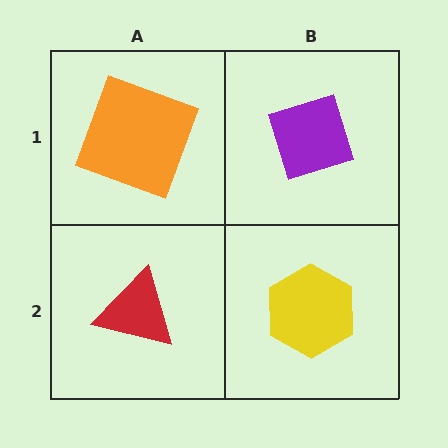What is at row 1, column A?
An orange square.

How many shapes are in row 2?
2 shapes.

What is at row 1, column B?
A purple diamond.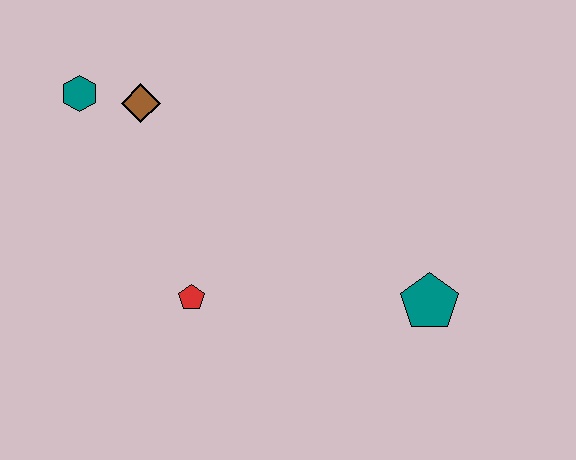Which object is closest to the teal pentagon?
The red pentagon is closest to the teal pentagon.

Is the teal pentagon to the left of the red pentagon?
No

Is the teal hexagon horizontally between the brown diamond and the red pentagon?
No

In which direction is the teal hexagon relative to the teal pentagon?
The teal hexagon is to the left of the teal pentagon.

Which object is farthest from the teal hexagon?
The teal pentagon is farthest from the teal hexagon.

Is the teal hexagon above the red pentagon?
Yes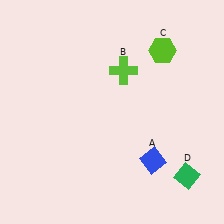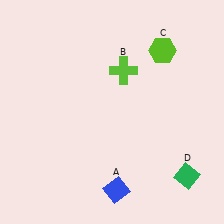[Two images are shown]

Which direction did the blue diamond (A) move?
The blue diamond (A) moved left.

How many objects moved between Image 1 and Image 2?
1 object moved between the two images.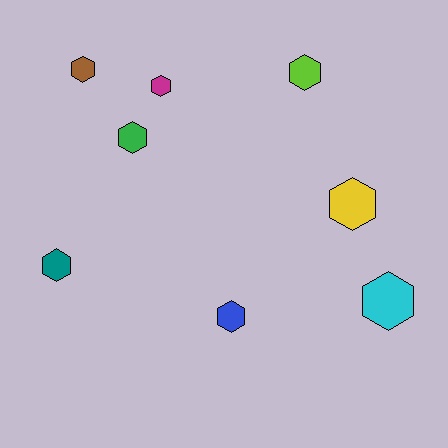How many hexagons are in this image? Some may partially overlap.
There are 8 hexagons.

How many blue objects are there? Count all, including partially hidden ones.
There is 1 blue object.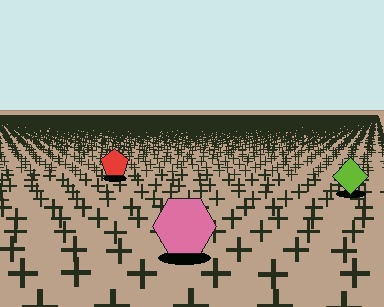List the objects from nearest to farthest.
From nearest to farthest: the pink hexagon, the lime diamond, the red pentagon.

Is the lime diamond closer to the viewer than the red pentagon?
Yes. The lime diamond is closer — you can tell from the texture gradient: the ground texture is coarser near it.